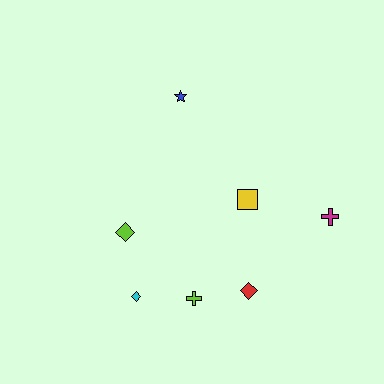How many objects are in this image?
There are 7 objects.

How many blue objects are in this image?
There is 1 blue object.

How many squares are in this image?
There is 1 square.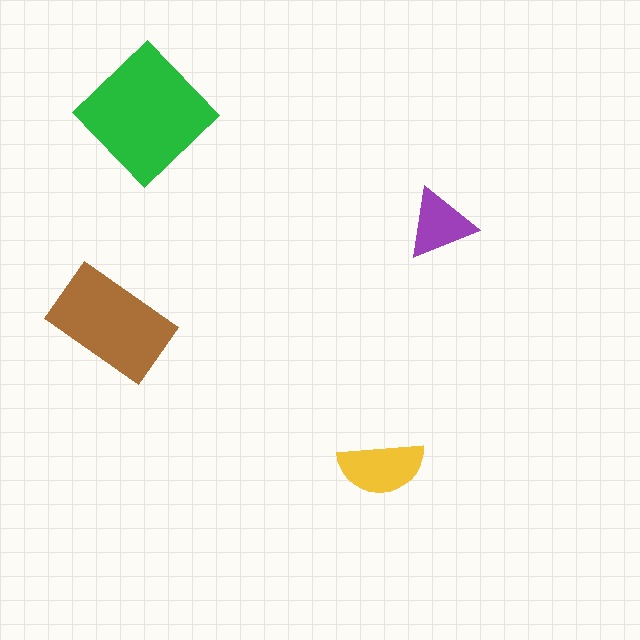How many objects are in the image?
There are 4 objects in the image.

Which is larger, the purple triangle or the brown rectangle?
The brown rectangle.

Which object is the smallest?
The purple triangle.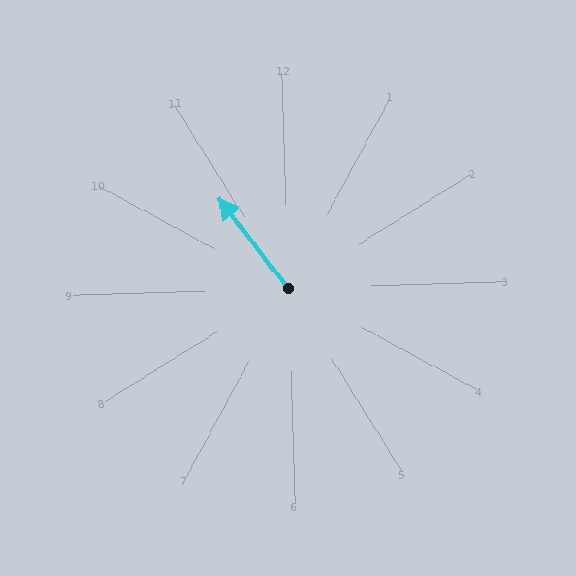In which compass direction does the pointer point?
Northwest.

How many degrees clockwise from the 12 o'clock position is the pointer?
Approximately 324 degrees.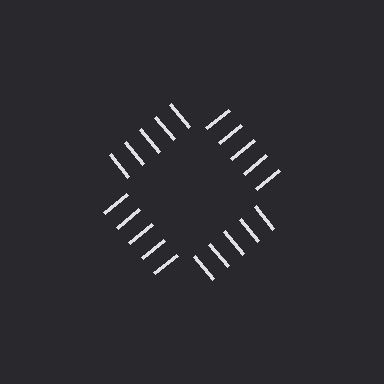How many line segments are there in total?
20 — 5 along each of the 4 edges.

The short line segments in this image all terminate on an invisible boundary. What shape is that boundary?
An illusory square — the line segments terminate on its edges but no continuous stroke is drawn.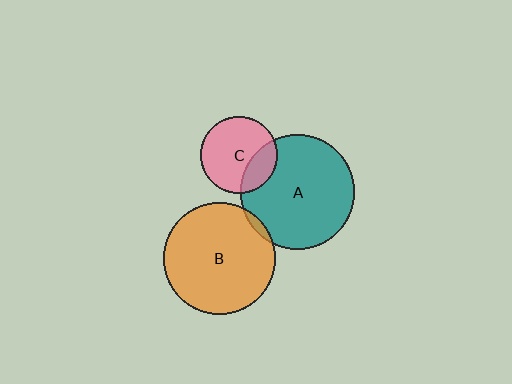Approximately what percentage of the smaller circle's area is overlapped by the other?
Approximately 25%.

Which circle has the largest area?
Circle A (teal).